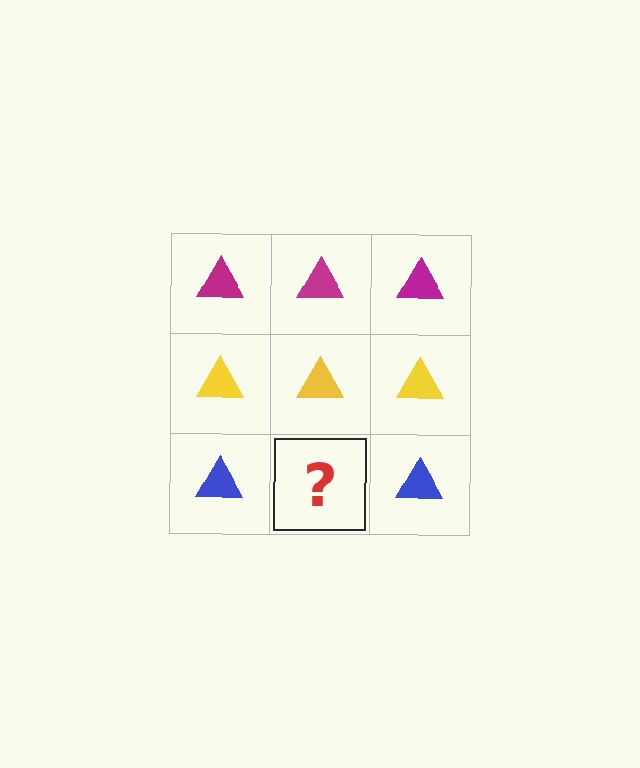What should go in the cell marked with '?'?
The missing cell should contain a blue triangle.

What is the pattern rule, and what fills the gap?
The rule is that each row has a consistent color. The gap should be filled with a blue triangle.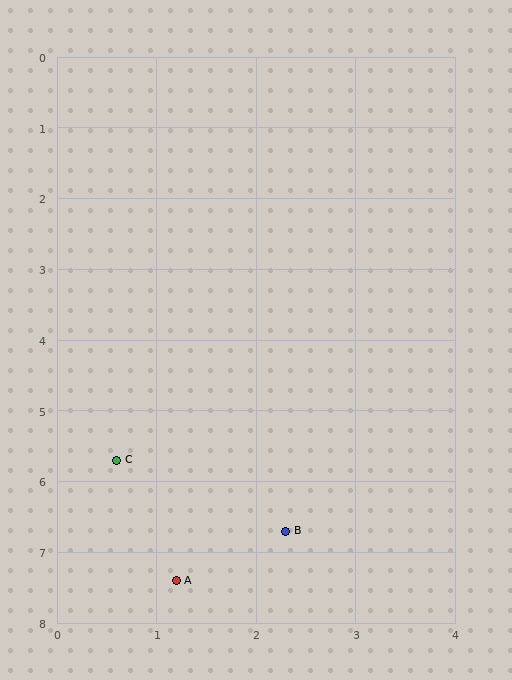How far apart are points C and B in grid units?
Points C and B are about 2.0 grid units apart.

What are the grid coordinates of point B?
Point B is at approximately (2.3, 6.7).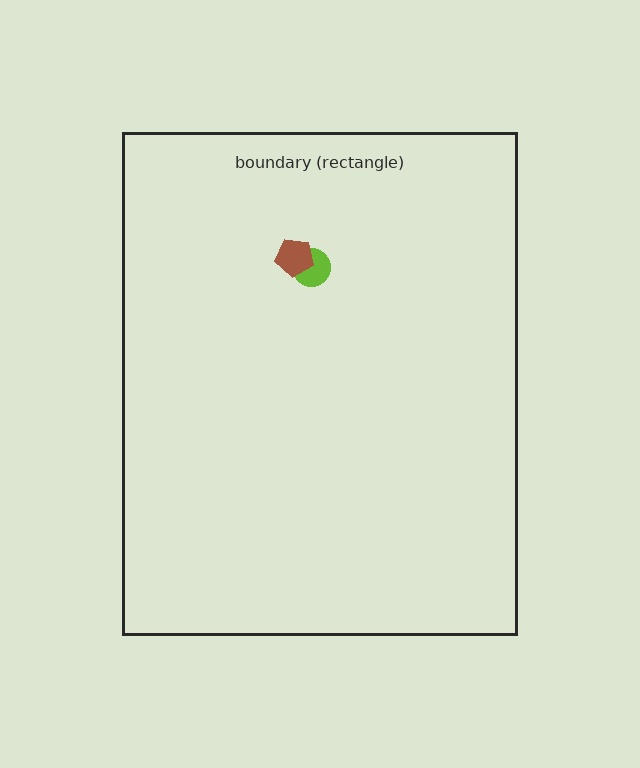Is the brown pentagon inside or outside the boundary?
Inside.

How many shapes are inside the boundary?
2 inside, 0 outside.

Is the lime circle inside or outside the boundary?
Inside.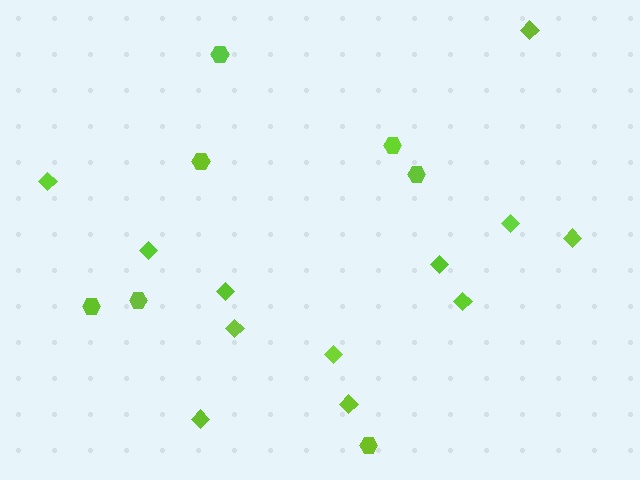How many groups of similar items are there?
There are 2 groups: one group of diamonds (12) and one group of hexagons (7).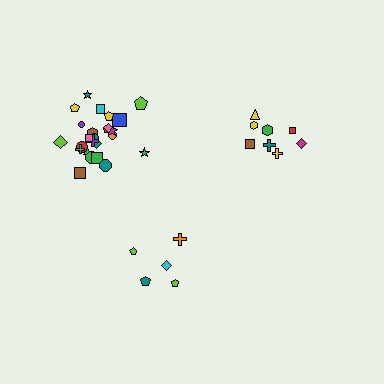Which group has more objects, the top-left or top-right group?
The top-left group.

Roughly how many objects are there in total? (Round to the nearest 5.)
Roughly 40 objects in total.